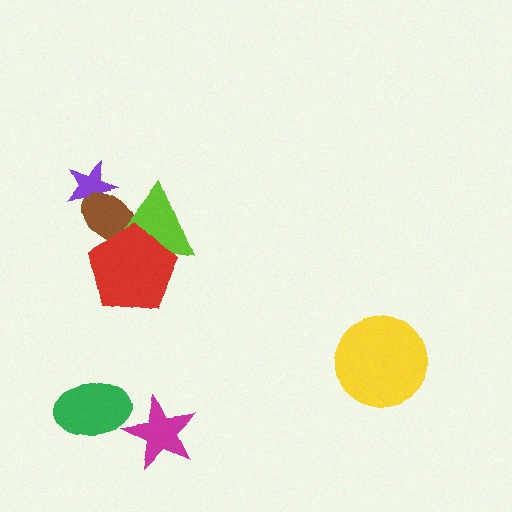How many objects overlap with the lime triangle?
2 objects overlap with the lime triangle.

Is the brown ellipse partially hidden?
Yes, it is partially covered by another shape.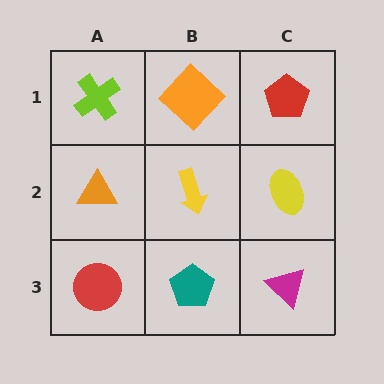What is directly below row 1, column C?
A yellow ellipse.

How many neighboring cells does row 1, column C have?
2.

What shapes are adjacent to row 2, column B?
An orange diamond (row 1, column B), a teal pentagon (row 3, column B), an orange triangle (row 2, column A), a yellow ellipse (row 2, column C).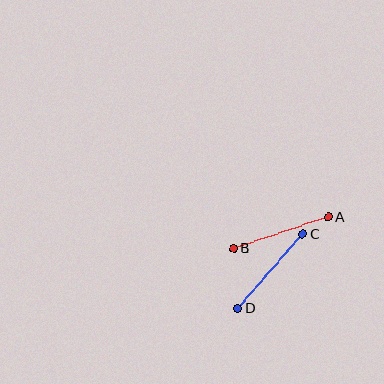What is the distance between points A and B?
The distance is approximately 100 pixels.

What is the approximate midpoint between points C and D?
The midpoint is at approximately (270, 271) pixels.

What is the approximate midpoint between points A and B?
The midpoint is at approximately (281, 233) pixels.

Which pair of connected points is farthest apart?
Points A and B are farthest apart.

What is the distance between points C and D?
The distance is approximately 99 pixels.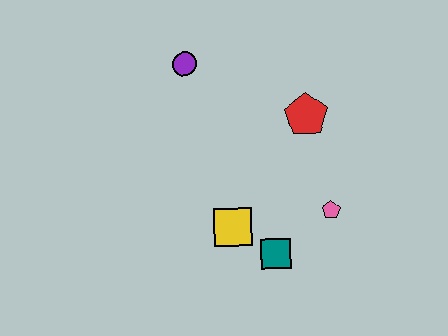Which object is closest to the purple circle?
The red pentagon is closest to the purple circle.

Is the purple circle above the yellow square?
Yes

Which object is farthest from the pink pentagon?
The purple circle is farthest from the pink pentagon.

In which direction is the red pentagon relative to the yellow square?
The red pentagon is above the yellow square.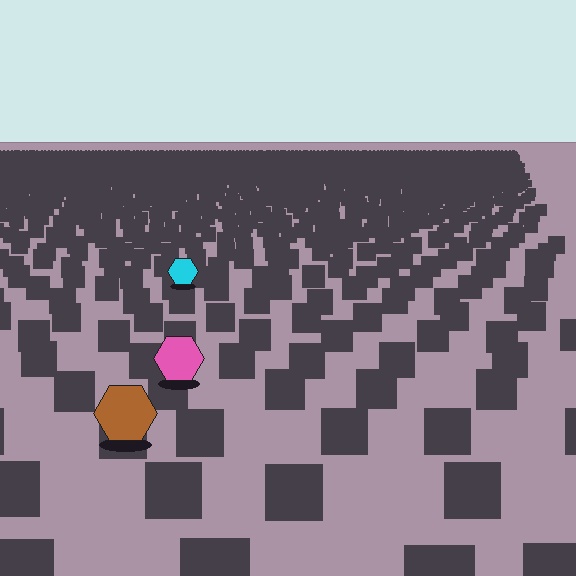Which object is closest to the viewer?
The brown hexagon is closest. The texture marks near it are larger and more spread out.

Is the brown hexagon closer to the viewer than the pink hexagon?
Yes. The brown hexagon is closer — you can tell from the texture gradient: the ground texture is coarser near it.